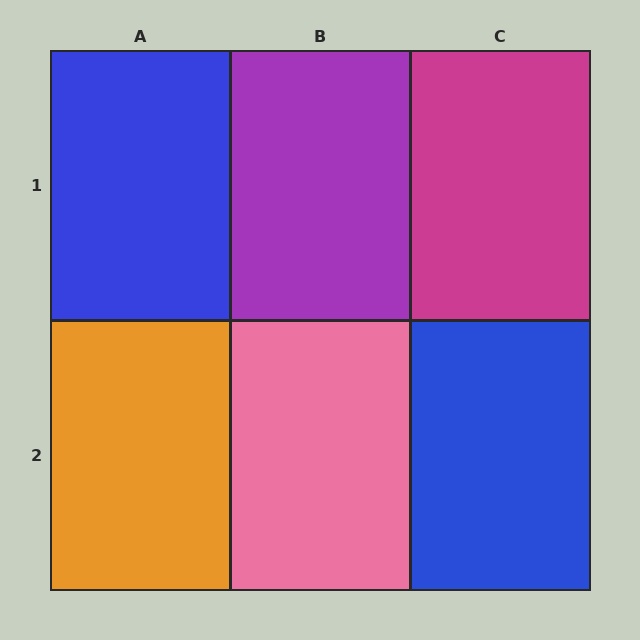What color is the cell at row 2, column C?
Blue.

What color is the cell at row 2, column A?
Orange.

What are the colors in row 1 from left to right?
Blue, purple, magenta.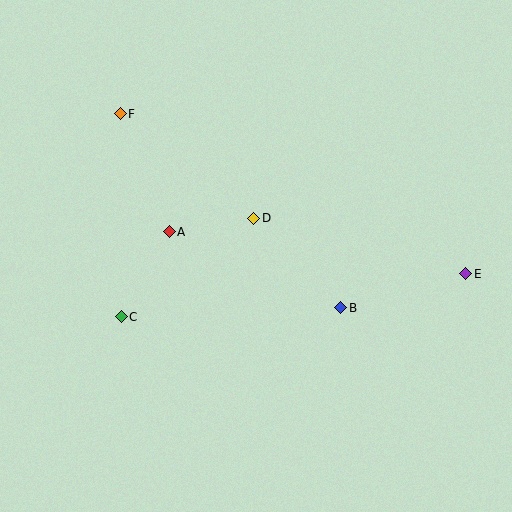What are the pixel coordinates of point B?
Point B is at (341, 308).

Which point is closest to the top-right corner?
Point E is closest to the top-right corner.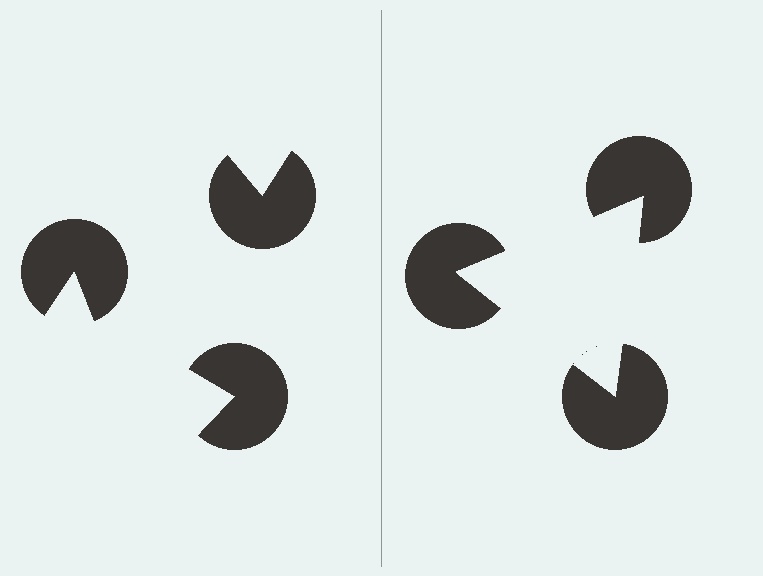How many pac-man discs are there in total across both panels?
6 — 3 on each side.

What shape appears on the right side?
An illusory triangle.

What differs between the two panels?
The pac-man discs are positioned identically on both sides; only the wedge orientations differ. On the right they align to a triangle; on the left they are misaligned.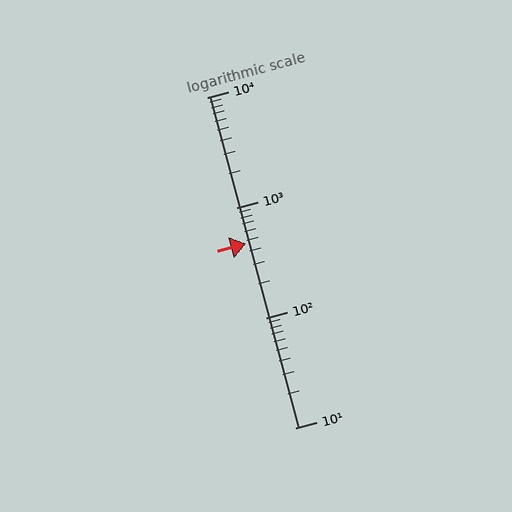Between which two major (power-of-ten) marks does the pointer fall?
The pointer is between 100 and 1000.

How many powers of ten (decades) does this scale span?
The scale spans 3 decades, from 10 to 10000.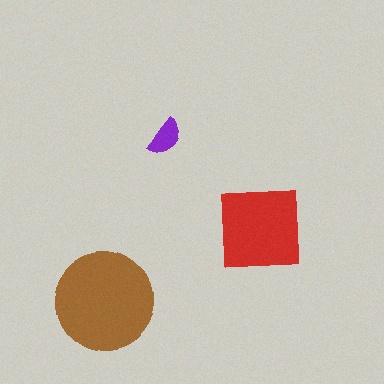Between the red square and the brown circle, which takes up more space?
The brown circle.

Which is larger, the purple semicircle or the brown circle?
The brown circle.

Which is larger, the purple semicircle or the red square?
The red square.